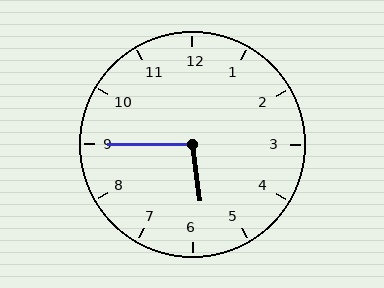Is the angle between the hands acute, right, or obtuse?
It is obtuse.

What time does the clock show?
5:45.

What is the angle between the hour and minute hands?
Approximately 98 degrees.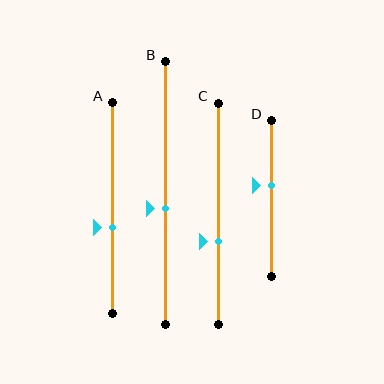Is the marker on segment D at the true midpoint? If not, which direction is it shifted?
No, the marker on segment D is shifted upward by about 8% of the segment length.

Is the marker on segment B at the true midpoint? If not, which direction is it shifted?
No, the marker on segment B is shifted downward by about 6% of the segment length.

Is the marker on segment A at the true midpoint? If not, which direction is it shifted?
No, the marker on segment A is shifted downward by about 9% of the segment length.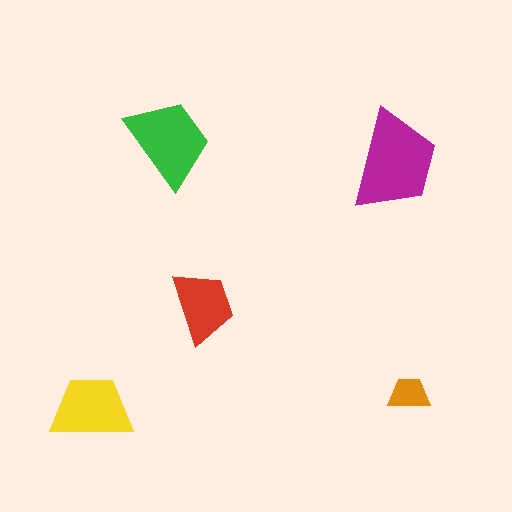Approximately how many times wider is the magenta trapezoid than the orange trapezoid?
About 2.5 times wider.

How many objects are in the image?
There are 5 objects in the image.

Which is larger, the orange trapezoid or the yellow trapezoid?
The yellow one.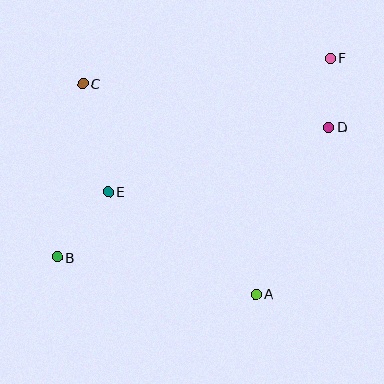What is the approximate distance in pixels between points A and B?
The distance between A and B is approximately 202 pixels.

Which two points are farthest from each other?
Points B and F are farthest from each other.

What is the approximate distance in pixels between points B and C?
The distance between B and C is approximately 175 pixels.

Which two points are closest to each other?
Points D and F are closest to each other.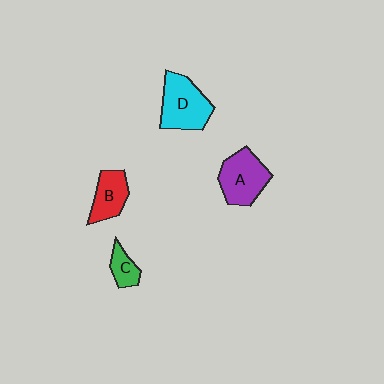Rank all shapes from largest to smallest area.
From largest to smallest: D (cyan), A (purple), B (red), C (green).